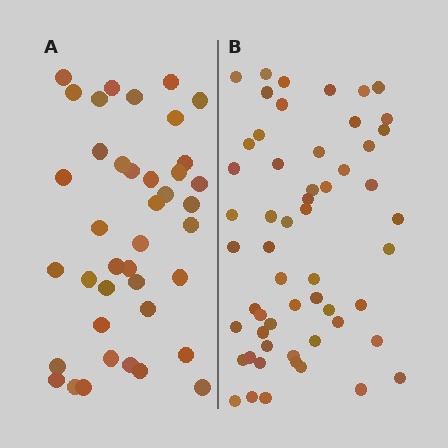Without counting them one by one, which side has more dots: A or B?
Region B (the right region) has more dots.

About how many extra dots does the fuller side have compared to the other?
Region B has approximately 15 more dots than region A.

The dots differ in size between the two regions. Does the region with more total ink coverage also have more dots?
No. Region A has more total ink coverage because its dots are larger, but region B actually contains more individual dots. Total area can be misleading — the number of items is what matters here.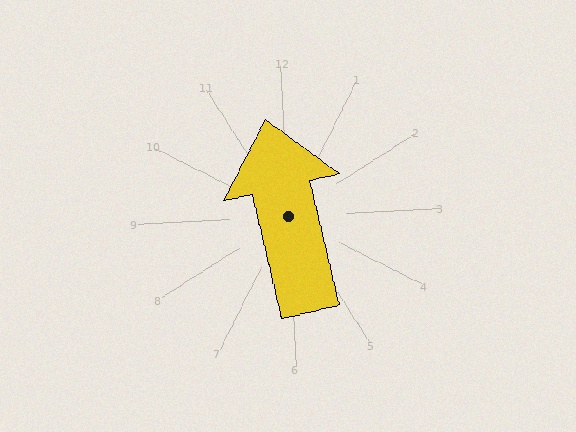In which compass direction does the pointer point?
North.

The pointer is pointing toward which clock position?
Roughly 12 o'clock.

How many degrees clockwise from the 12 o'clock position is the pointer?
Approximately 350 degrees.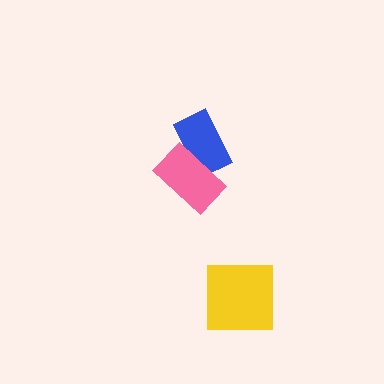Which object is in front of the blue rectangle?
The pink rectangle is in front of the blue rectangle.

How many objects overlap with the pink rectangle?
1 object overlaps with the pink rectangle.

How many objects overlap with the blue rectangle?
1 object overlaps with the blue rectangle.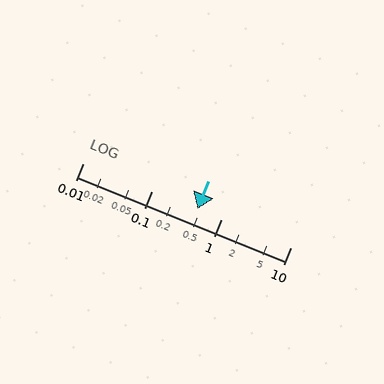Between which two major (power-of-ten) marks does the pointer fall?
The pointer is between 0.1 and 1.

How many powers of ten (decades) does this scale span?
The scale spans 3 decades, from 0.01 to 10.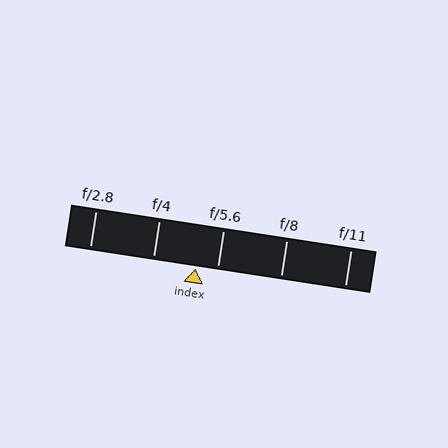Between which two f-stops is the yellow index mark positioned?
The index mark is between f/4 and f/5.6.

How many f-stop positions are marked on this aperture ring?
There are 5 f-stop positions marked.